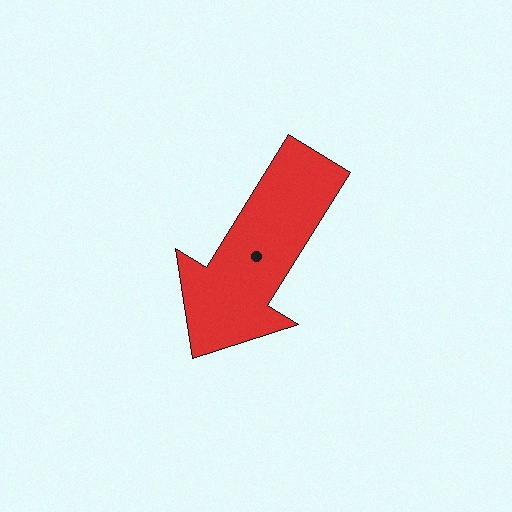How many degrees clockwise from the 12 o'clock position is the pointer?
Approximately 212 degrees.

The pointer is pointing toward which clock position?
Roughly 7 o'clock.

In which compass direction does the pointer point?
Southwest.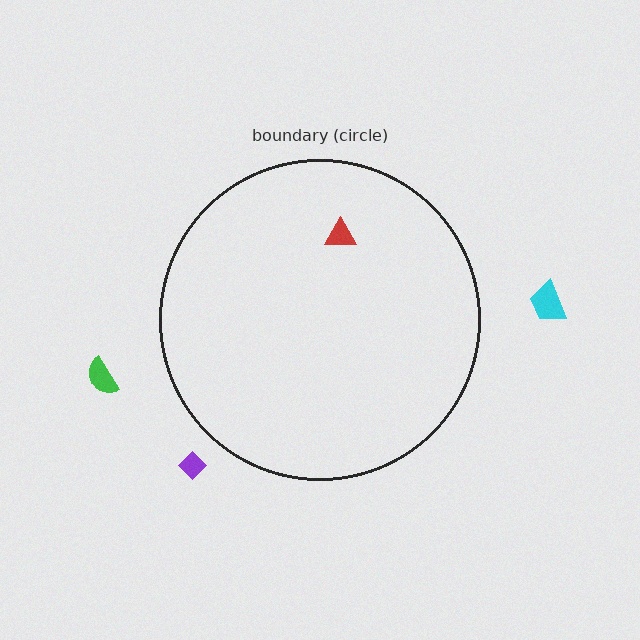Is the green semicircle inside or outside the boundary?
Outside.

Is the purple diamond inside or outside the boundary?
Outside.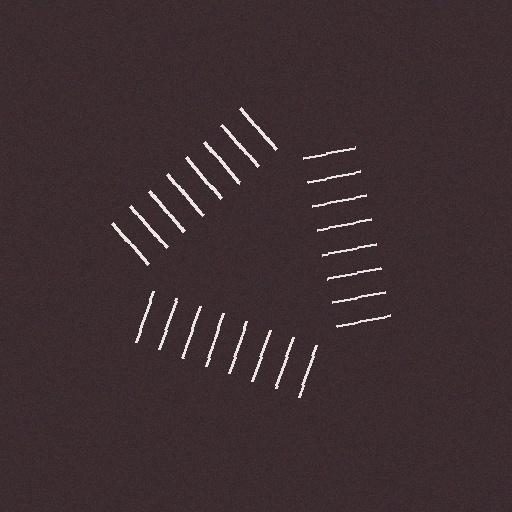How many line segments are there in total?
24 — 8 along each of the 3 edges.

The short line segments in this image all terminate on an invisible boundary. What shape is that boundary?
An illusory triangle — the line segments terminate on its edges but no continuous stroke is drawn.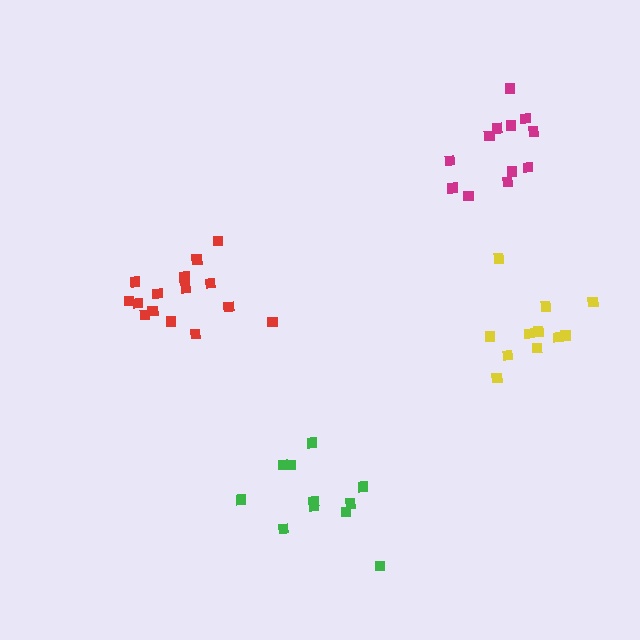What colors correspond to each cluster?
The clusters are colored: magenta, green, yellow, red.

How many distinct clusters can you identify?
There are 4 distinct clusters.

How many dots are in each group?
Group 1: 12 dots, Group 2: 11 dots, Group 3: 11 dots, Group 4: 15 dots (49 total).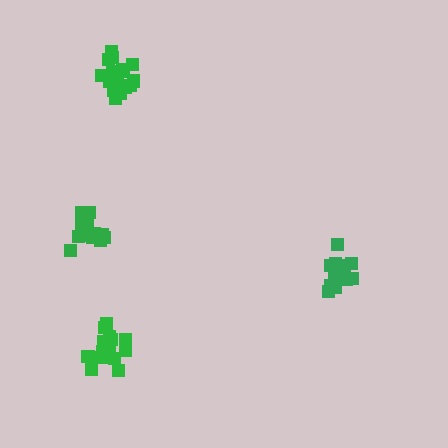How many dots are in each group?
Group 1: 15 dots, Group 2: 18 dots, Group 3: 17 dots, Group 4: 13 dots (63 total).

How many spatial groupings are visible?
There are 4 spatial groupings.